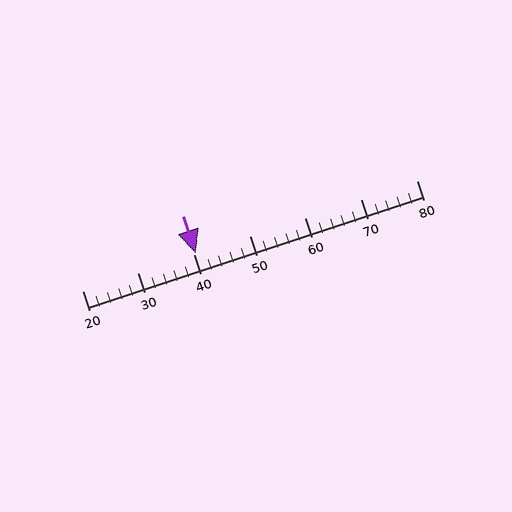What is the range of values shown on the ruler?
The ruler shows values from 20 to 80.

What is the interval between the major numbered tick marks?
The major tick marks are spaced 10 units apart.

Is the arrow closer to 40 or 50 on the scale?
The arrow is closer to 40.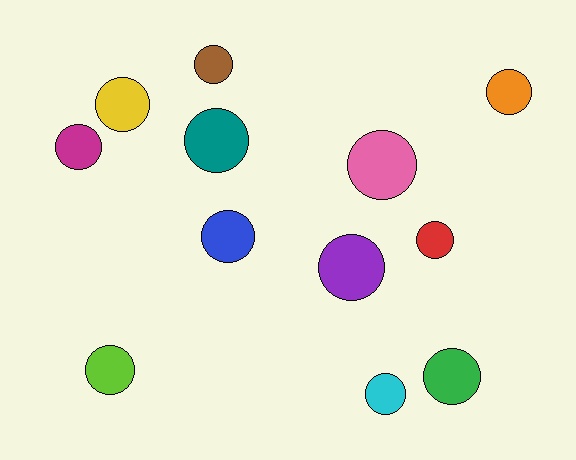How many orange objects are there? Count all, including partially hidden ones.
There is 1 orange object.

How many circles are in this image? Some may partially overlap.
There are 12 circles.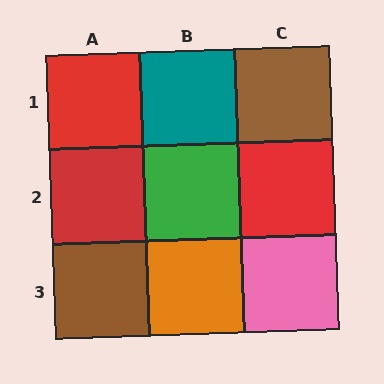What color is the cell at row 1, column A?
Red.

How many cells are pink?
1 cell is pink.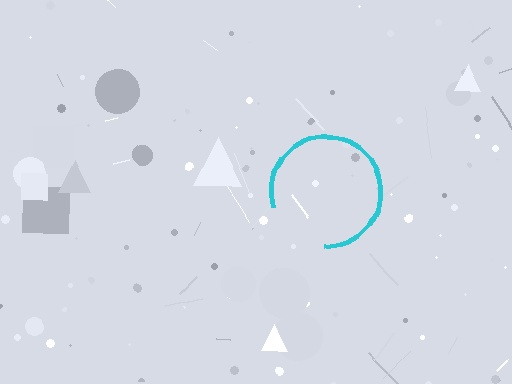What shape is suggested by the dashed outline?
The dashed outline suggests a circle.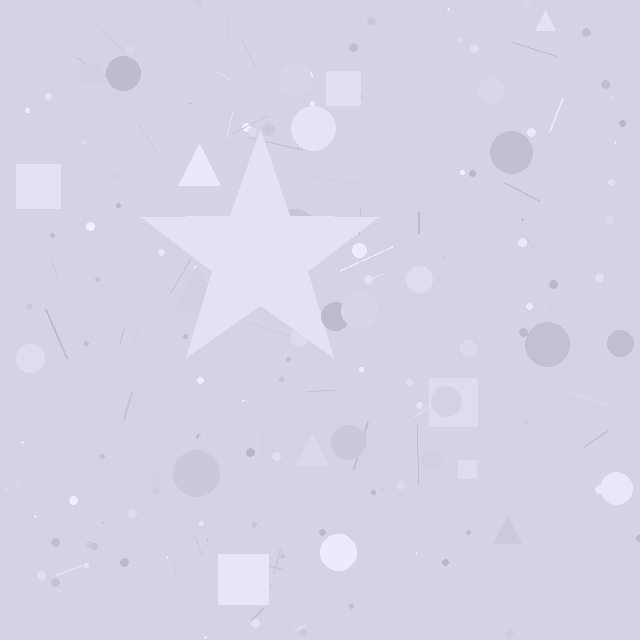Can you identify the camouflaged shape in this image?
The camouflaged shape is a star.